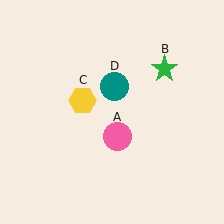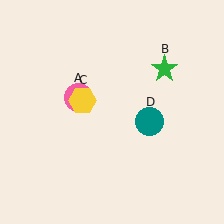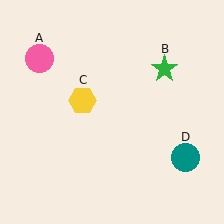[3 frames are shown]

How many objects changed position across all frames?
2 objects changed position: pink circle (object A), teal circle (object D).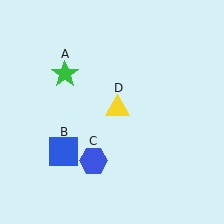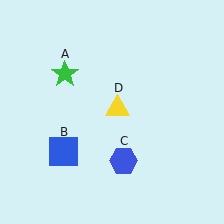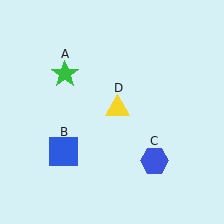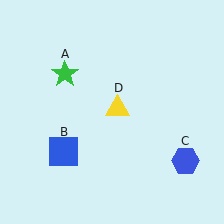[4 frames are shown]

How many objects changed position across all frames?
1 object changed position: blue hexagon (object C).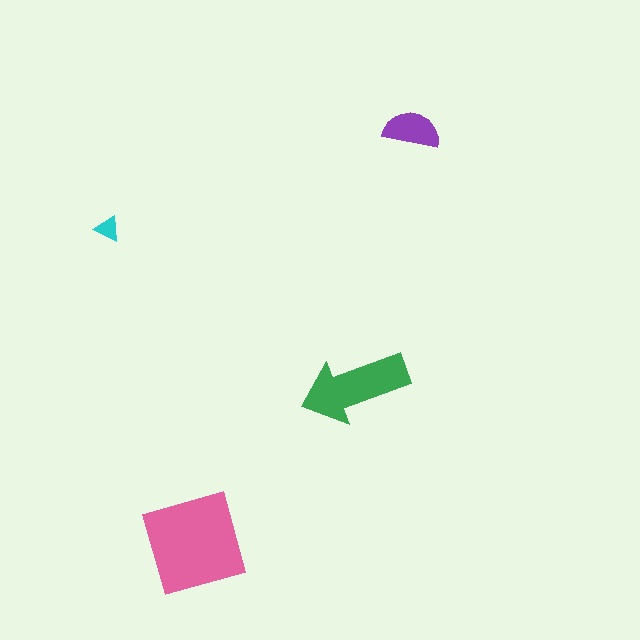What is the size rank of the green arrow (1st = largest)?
2nd.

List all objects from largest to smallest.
The pink diamond, the green arrow, the purple semicircle, the cyan triangle.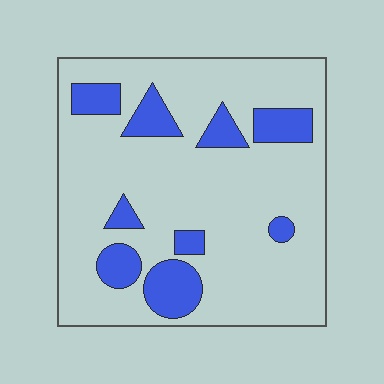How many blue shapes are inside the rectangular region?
9.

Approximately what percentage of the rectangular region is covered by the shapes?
Approximately 20%.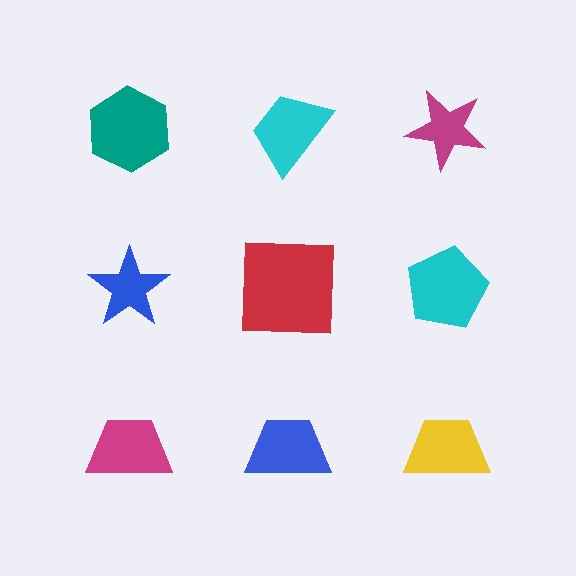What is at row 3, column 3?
A yellow trapezoid.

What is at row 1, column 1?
A teal hexagon.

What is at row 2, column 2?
A red square.